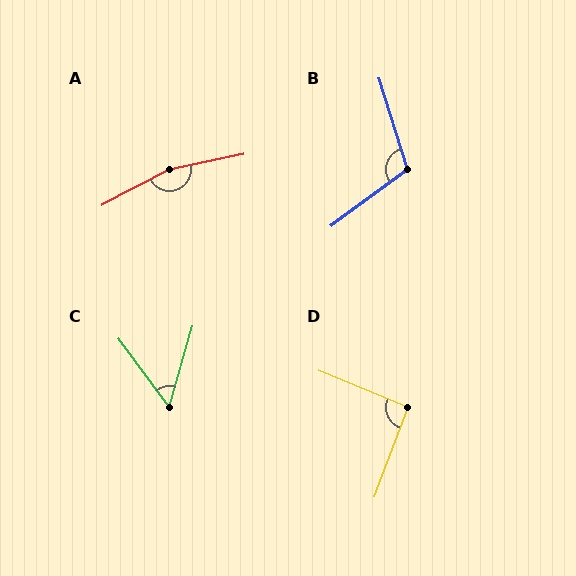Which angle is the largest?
A, at approximately 164 degrees.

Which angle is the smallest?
C, at approximately 53 degrees.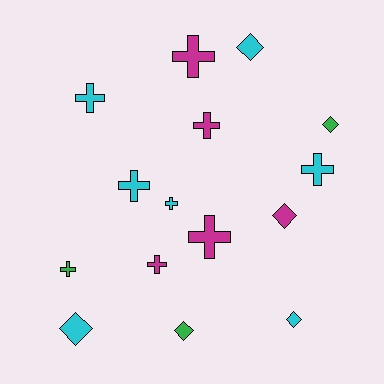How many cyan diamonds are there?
There are 3 cyan diamonds.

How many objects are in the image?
There are 15 objects.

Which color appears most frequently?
Cyan, with 7 objects.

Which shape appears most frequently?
Cross, with 9 objects.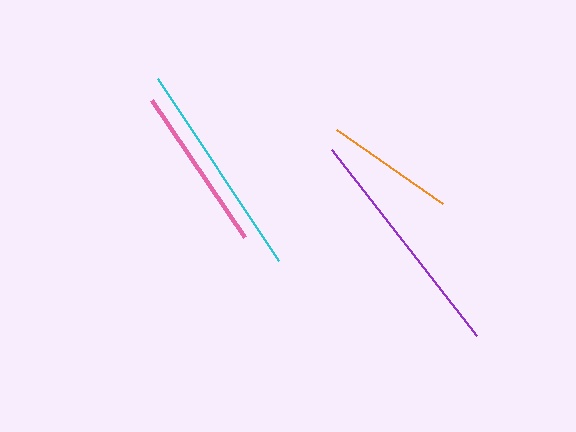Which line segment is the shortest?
The orange line is the shortest at approximately 129 pixels.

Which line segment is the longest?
The purple line is the longest at approximately 236 pixels.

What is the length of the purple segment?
The purple segment is approximately 236 pixels long.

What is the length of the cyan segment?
The cyan segment is approximately 218 pixels long.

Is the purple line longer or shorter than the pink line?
The purple line is longer than the pink line.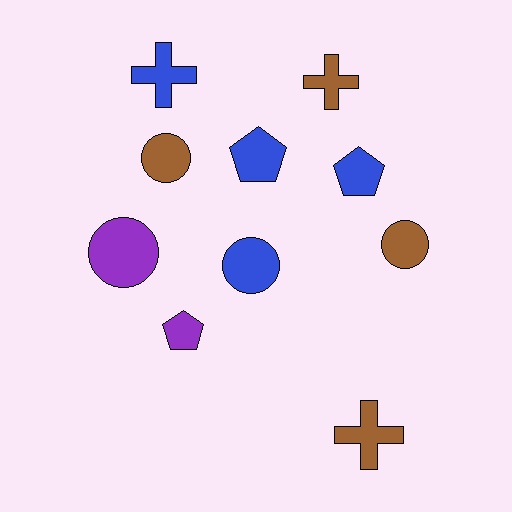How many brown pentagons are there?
There are no brown pentagons.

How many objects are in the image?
There are 10 objects.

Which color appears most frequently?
Blue, with 4 objects.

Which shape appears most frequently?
Circle, with 4 objects.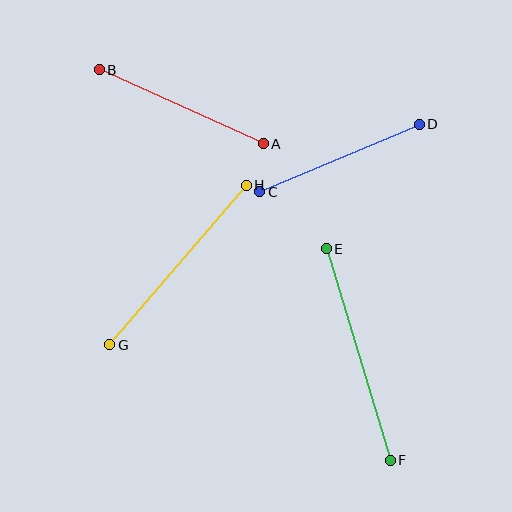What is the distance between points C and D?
The distance is approximately 173 pixels.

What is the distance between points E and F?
The distance is approximately 221 pixels.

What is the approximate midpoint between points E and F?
The midpoint is at approximately (358, 355) pixels.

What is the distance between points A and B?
The distance is approximately 180 pixels.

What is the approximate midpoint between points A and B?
The midpoint is at approximately (181, 107) pixels.